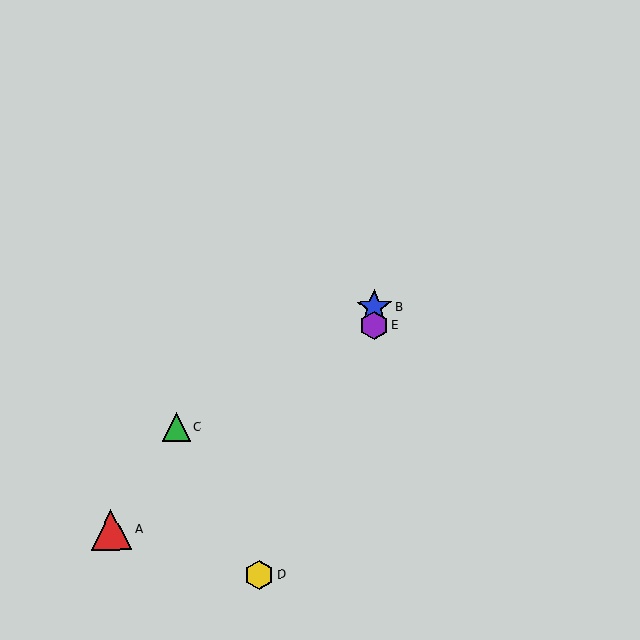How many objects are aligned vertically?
2 objects (B, E) are aligned vertically.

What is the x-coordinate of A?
Object A is at x≈111.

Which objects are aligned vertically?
Objects B, E are aligned vertically.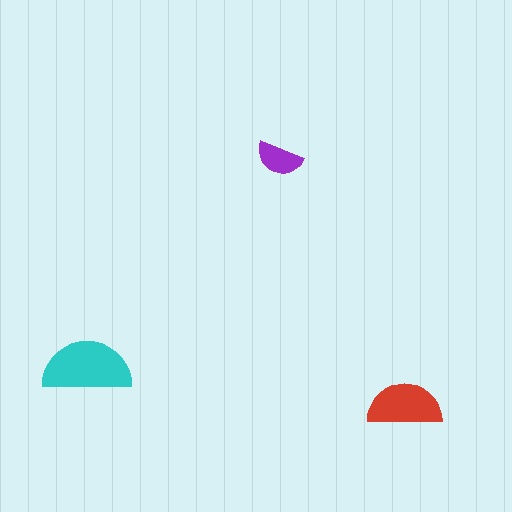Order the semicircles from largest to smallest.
the cyan one, the red one, the purple one.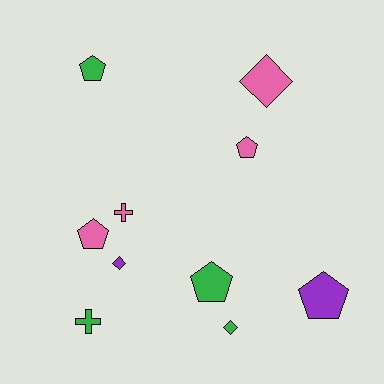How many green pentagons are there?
There are 2 green pentagons.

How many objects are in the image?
There are 10 objects.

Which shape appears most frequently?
Pentagon, with 5 objects.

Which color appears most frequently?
Pink, with 4 objects.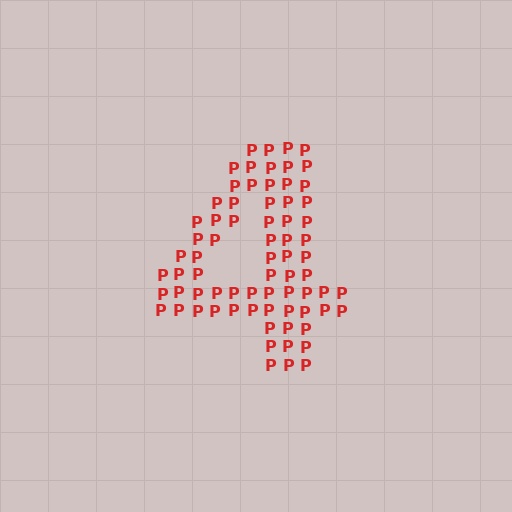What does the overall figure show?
The overall figure shows the digit 4.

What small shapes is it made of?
It is made of small letter P's.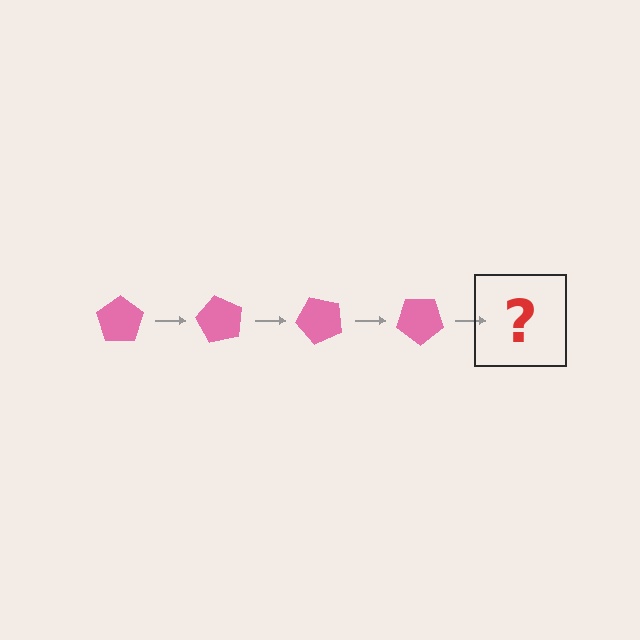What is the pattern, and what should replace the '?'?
The pattern is that the pentagon rotates 60 degrees each step. The '?' should be a pink pentagon rotated 240 degrees.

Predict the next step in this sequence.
The next step is a pink pentagon rotated 240 degrees.